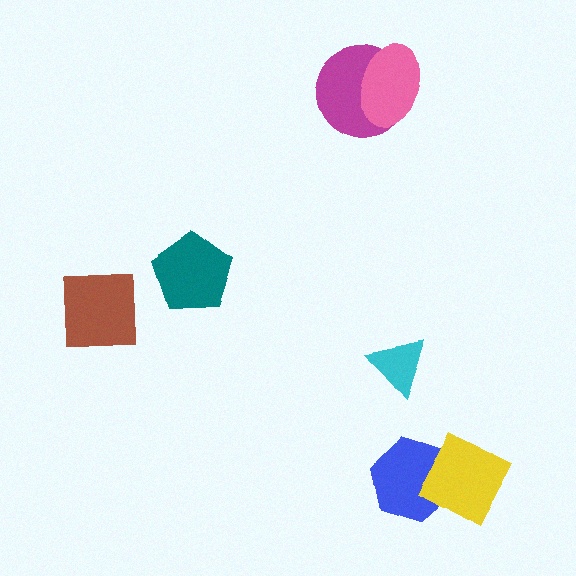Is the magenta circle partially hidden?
Yes, it is partially covered by another shape.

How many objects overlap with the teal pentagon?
0 objects overlap with the teal pentagon.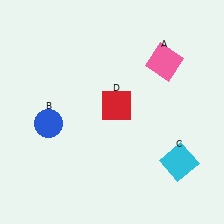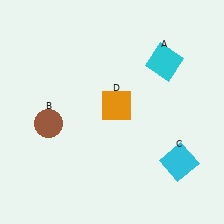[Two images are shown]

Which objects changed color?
A changed from pink to cyan. B changed from blue to brown. D changed from red to orange.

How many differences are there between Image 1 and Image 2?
There are 3 differences between the two images.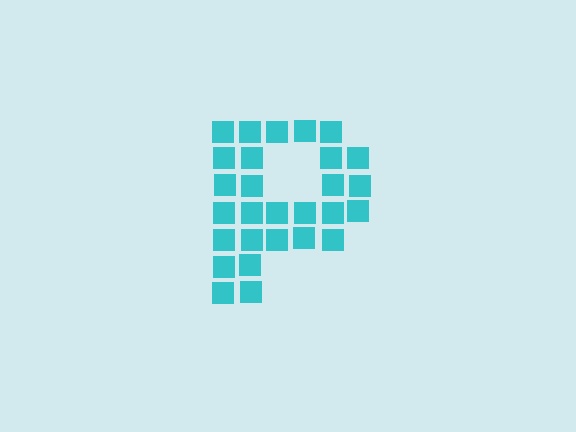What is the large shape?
The large shape is the letter P.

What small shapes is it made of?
It is made of small squares.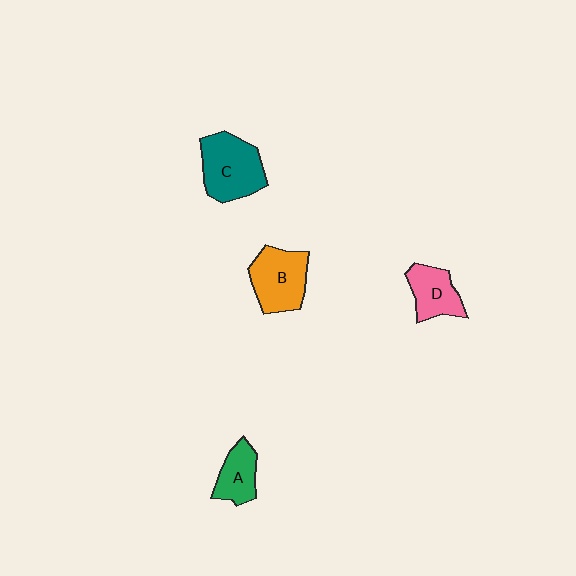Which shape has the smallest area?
Shape A (green).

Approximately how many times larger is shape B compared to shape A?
Approximately 1.6 times.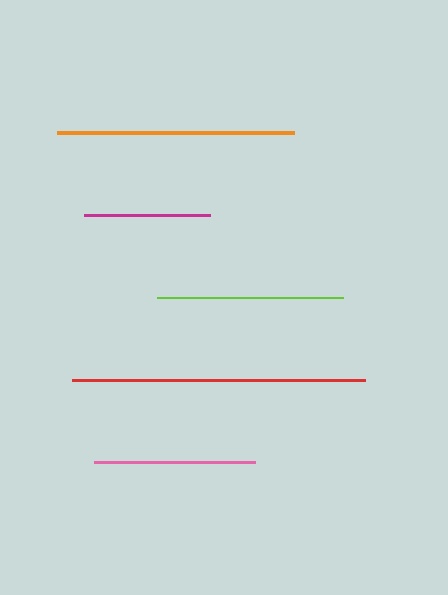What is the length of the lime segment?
The lime segment is approximately 186 pixels long.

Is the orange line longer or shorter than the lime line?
The orange line is longer than the lime line.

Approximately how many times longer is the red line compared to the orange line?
The red line is approximately 1.2 times the length of the orange line.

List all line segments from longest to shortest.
From longest to shortest: red, orange, lime, pink, magenta.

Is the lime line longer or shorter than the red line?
The red line is longer than the lime line.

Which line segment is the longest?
The red line is the longest at approximately 293 pixels.